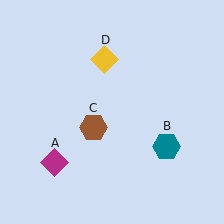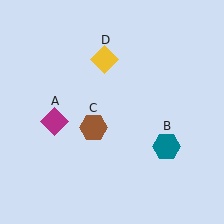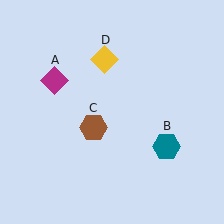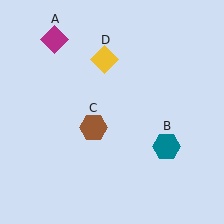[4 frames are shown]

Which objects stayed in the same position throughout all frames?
Teal hexagon (object B) and brown hexagon (object C) and yellow diamond (object D) remained stationary.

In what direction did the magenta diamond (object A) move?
The magenta diamond (object A) moved up.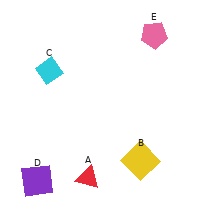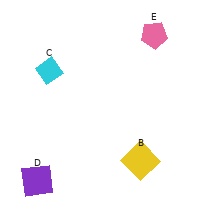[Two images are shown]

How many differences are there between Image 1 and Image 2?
There is 1 difference between the two images.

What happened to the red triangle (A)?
The red triangle (A) was removed in Image 2. It was in the bottom-left area of Image 1.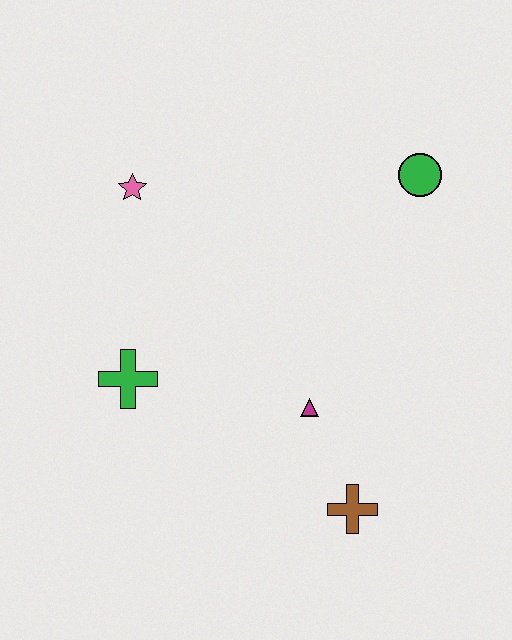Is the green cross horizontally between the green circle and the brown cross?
No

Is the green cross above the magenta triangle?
Yes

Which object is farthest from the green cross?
The green circle is farthest from the green cross.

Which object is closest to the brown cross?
The magenta triangle is closest to the brown cross.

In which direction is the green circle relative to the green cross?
The green circle is to the right of the green cross.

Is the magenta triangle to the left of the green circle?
Yes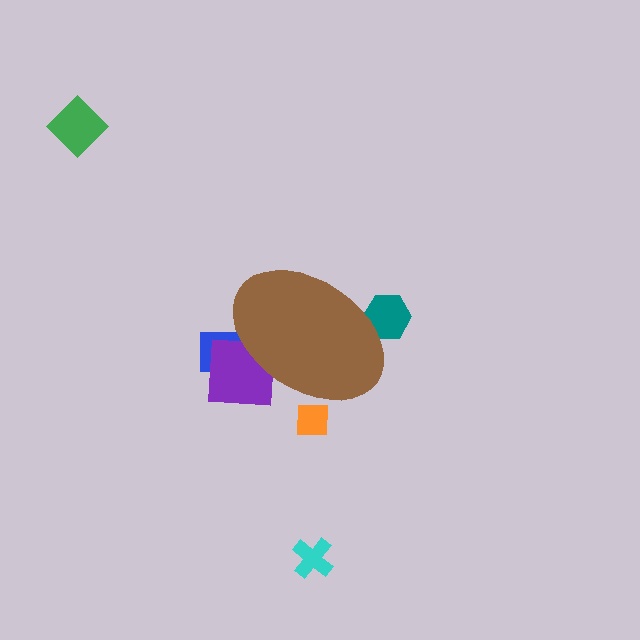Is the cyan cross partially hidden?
No, the cyan cross is fully visible.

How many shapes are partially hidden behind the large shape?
4 shapes are partially hidden.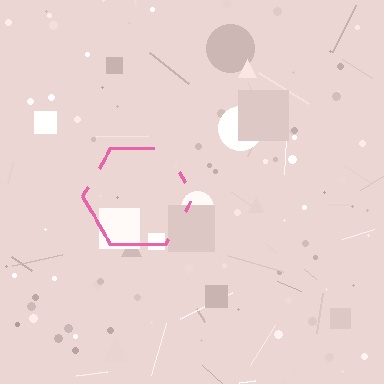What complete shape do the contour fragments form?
The contour fragments form a hexagon.